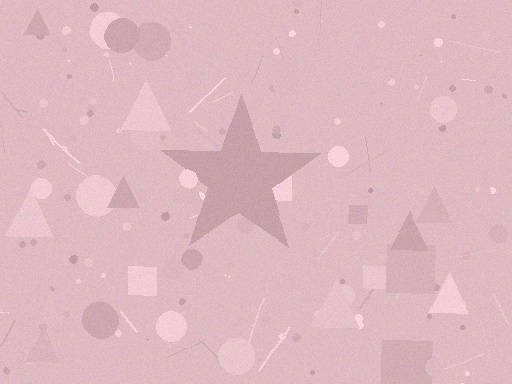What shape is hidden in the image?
A star is hidden in the image.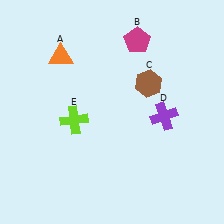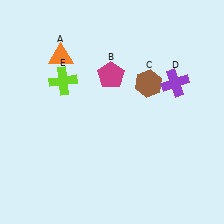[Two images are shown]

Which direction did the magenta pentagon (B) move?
The magenta pentagon (B) moved down.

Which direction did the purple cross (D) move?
The purple cross (D) moved up.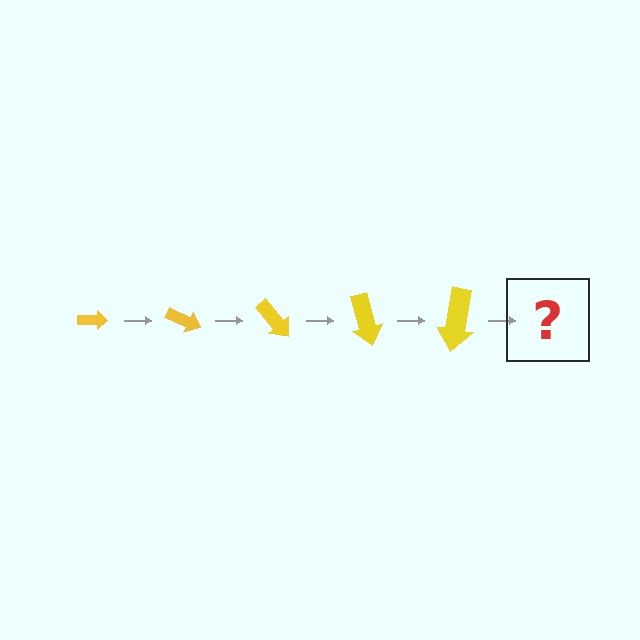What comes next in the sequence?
The next element should be an arrow, larger than the previous one and rotated 125 degrees from the start.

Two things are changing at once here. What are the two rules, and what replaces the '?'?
The two rules are that the arrow grows larger each step and it rotates 25 degrees each step. The '?' should be an arrow, larger than the previous one and rotated 125 degrees from the start.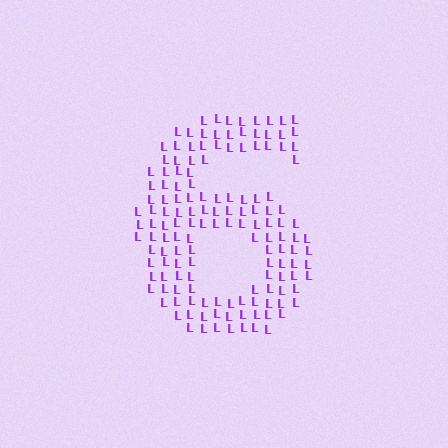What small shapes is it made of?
It is made of small letter L's.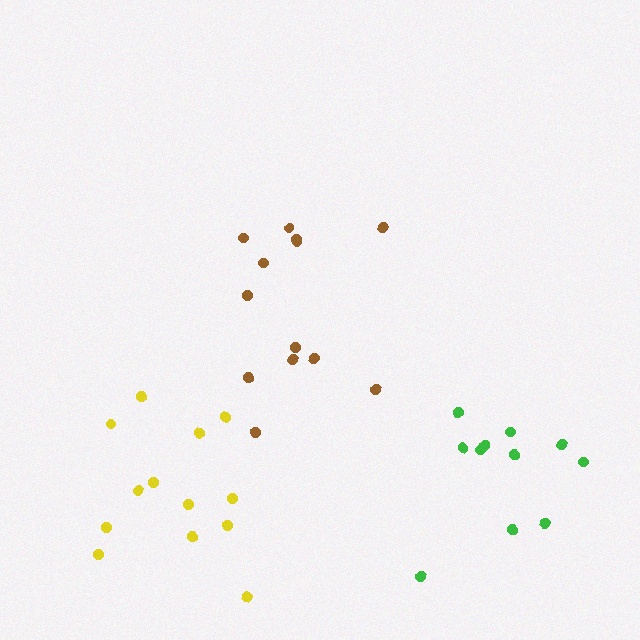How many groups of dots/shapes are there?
There are 3 groups.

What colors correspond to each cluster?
The clusters are colored: yellow, brown, green.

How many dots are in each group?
Group 1: 13 dots, Group 2: 13 dots, Group 3: 11 dots (37 total).